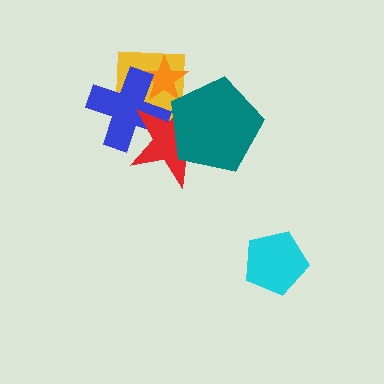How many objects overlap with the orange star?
3 objects overlap with the orange star.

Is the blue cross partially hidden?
Yes, it is partially covered by another shape.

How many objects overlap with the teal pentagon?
1 object overlaps with the teal pentagon.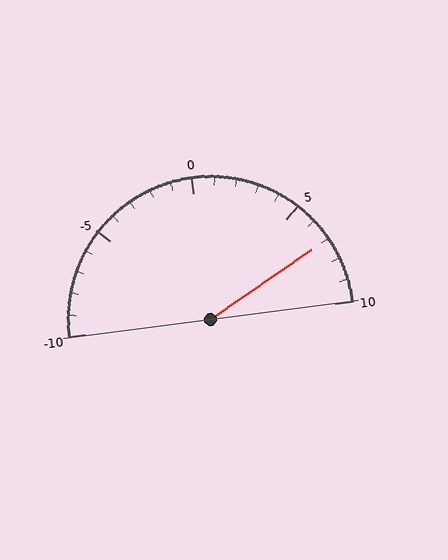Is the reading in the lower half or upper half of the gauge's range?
The reading is in the upper half of the range (-10 to 10).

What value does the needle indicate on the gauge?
The needle indicates approximately 7.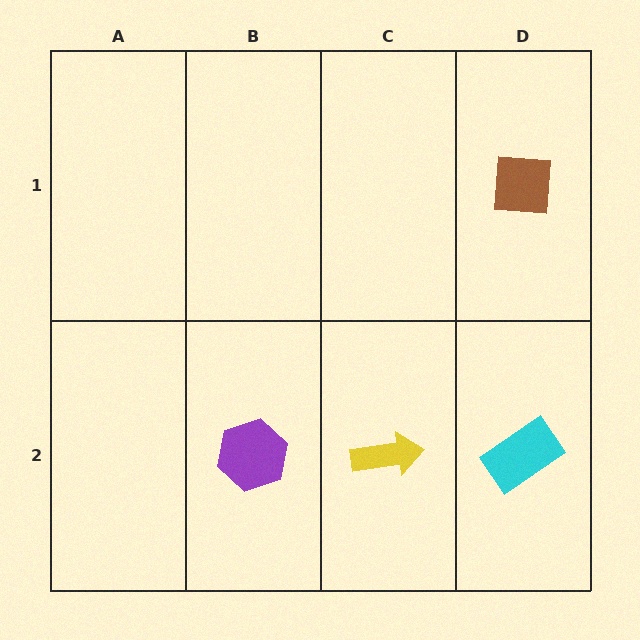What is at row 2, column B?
A purple hexagon.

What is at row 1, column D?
A brown square.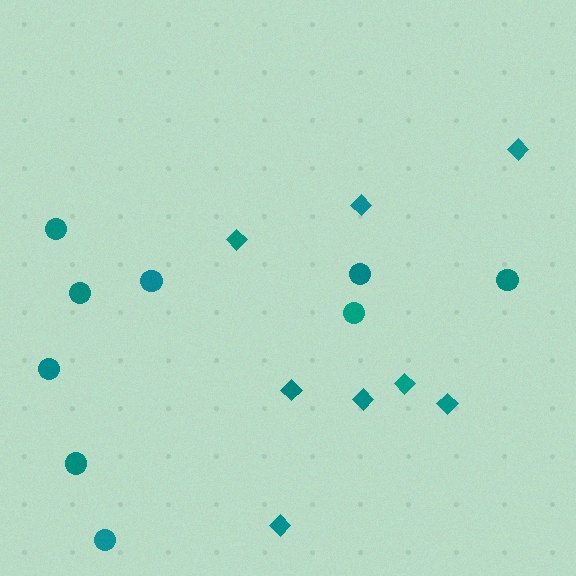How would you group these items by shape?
There are 2 groups: one group of circles (9) and one group of diamonds (8).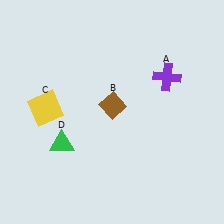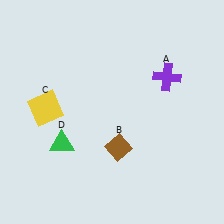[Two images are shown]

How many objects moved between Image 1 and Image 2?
1 object moved between the two images.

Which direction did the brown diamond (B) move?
The brown diamond (B) moved down.